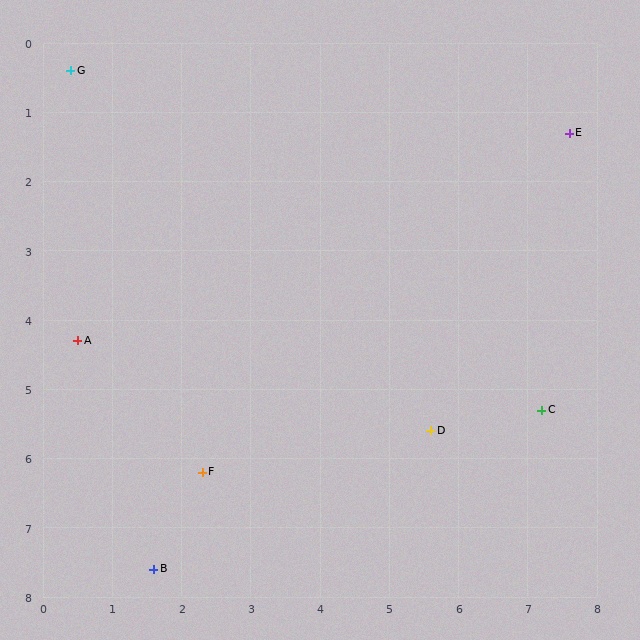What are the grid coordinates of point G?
Point G is at approximately (0.4, 0.4).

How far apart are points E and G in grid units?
Points E and G are about 7.3 grid units apart.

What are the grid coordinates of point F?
Point F is at approximately (2.3, 6.2).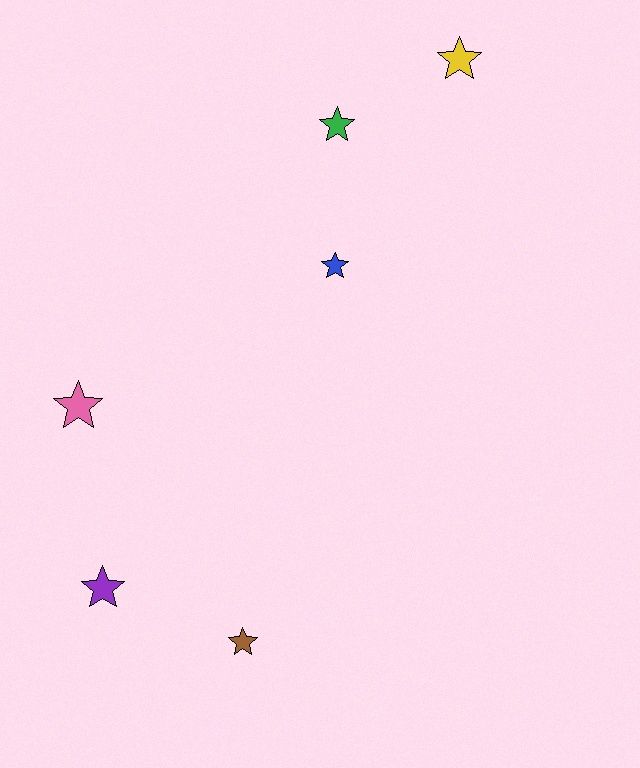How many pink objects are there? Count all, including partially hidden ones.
There is 1 pink object.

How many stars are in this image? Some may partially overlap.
There are 6 stars.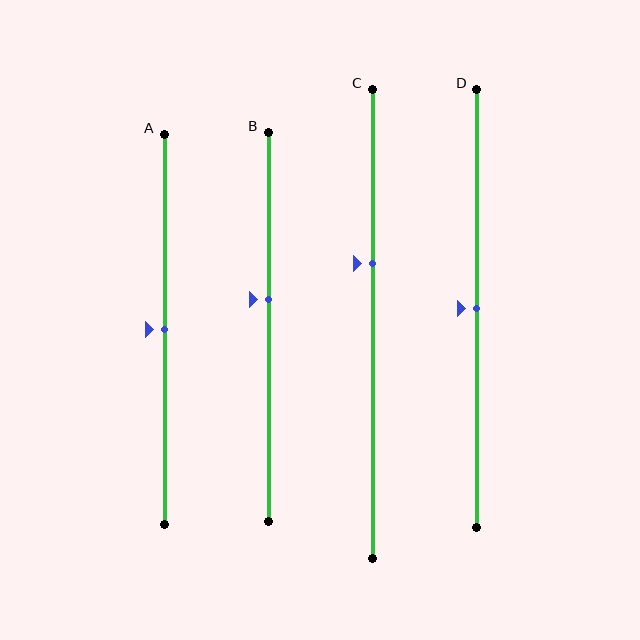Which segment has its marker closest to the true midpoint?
Segment A has its marker closest to the true midpoint.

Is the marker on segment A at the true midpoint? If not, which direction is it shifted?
Yes, the marker on segment A is at the true midpoint.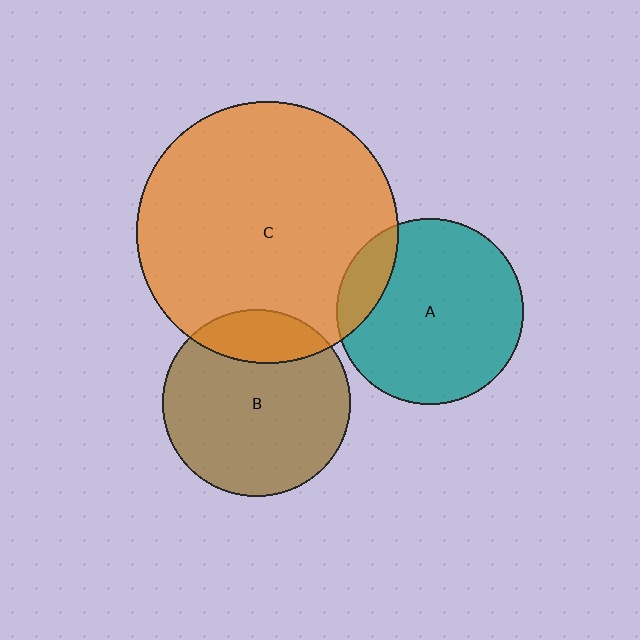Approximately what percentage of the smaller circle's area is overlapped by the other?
Approximately 15%.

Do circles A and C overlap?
Yes.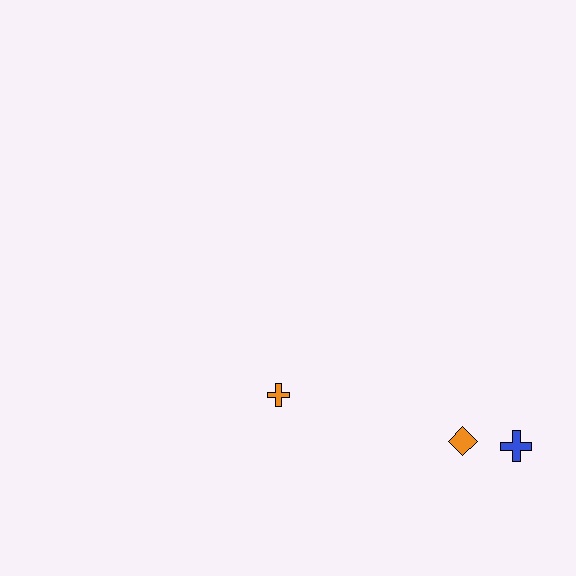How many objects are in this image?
There are 3 objects.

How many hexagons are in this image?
There are no hexagons.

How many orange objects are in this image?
There are 2 orange objects.